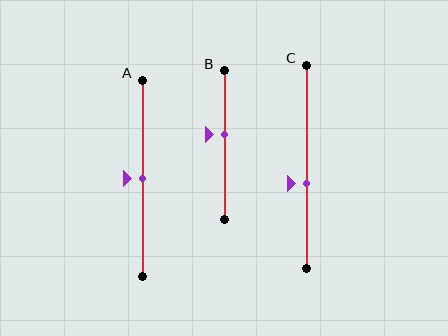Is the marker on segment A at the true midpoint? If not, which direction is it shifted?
Yes, the marker on segment A is at the true midpoint.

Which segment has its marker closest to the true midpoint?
Segment A has its marker closest to the true midpoint.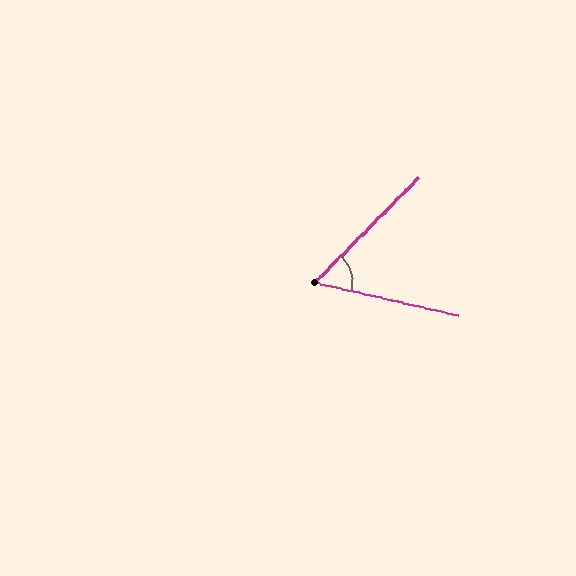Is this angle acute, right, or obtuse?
It is acute.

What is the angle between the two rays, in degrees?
Approximately 58 degrees.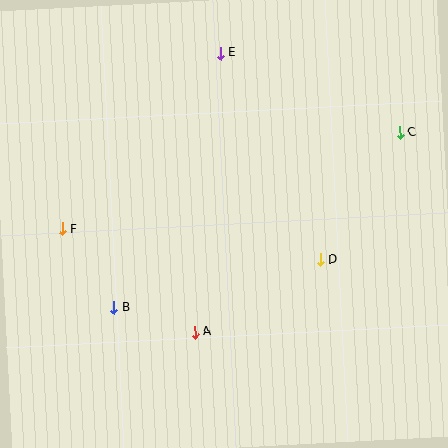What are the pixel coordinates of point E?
Point E is at (221, 53).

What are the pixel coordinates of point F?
Point F is at (62, 229).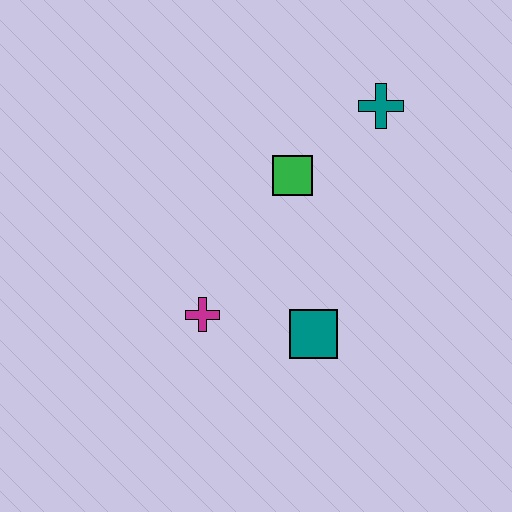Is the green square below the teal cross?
Yes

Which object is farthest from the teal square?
The teal cross is farthest from the teal square.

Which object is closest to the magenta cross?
The teal square is closest to the magenta cross.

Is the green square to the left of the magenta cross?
No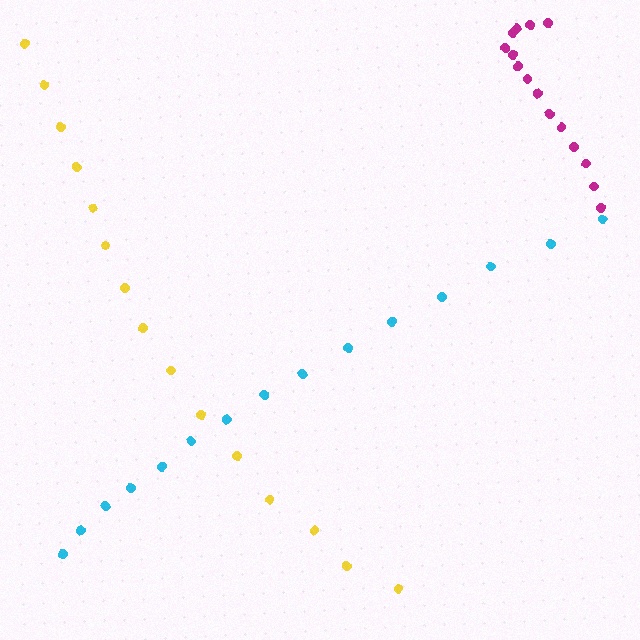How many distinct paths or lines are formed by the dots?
There are 3 distinct paths.